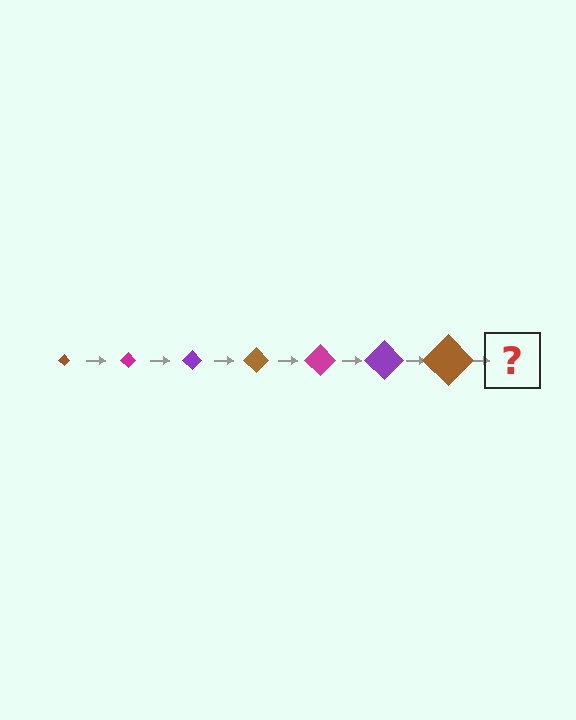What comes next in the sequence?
The next element should be a magenta diamond, larger than the previous one.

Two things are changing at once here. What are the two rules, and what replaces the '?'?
The two rules are that the diamond grows larger each step and the color cycles through brown, magenta, and purple. The '?' should be a magenta diamond, larger than the previous one.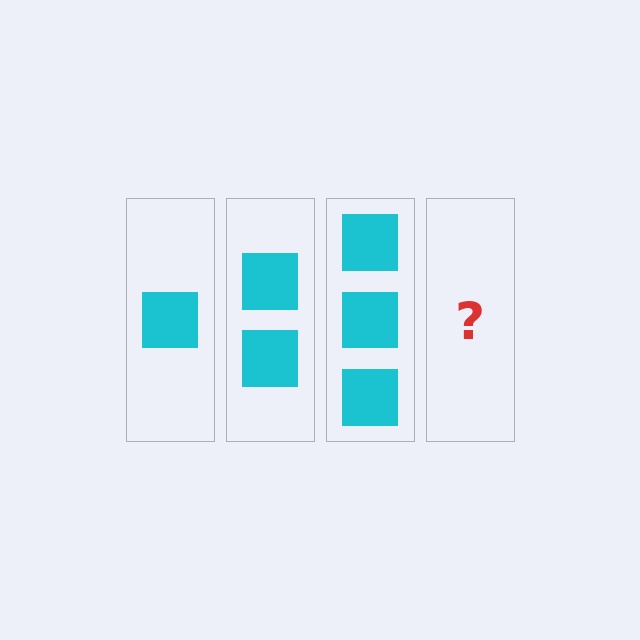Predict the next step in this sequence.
The next step is 4 squares.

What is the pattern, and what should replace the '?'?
The pattern is that each step adds one more square. The '?' should be 4 squares.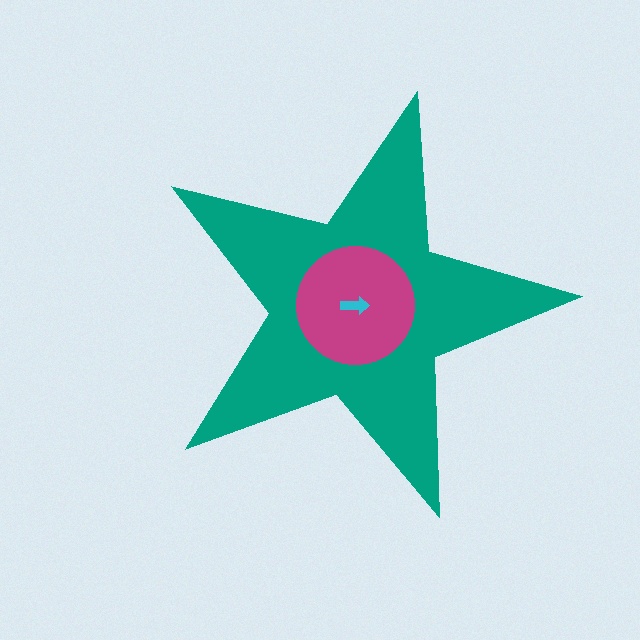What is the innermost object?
The cyan arrow.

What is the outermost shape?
The teal star.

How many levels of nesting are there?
3.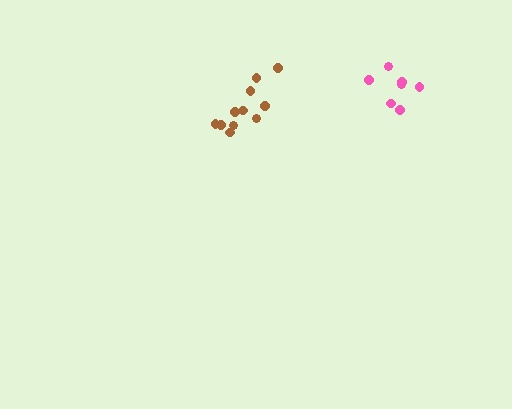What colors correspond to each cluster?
The clusters are colored: brown, pink.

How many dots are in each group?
Group 1: 11 dots, Group 2: 7 dots (18 total).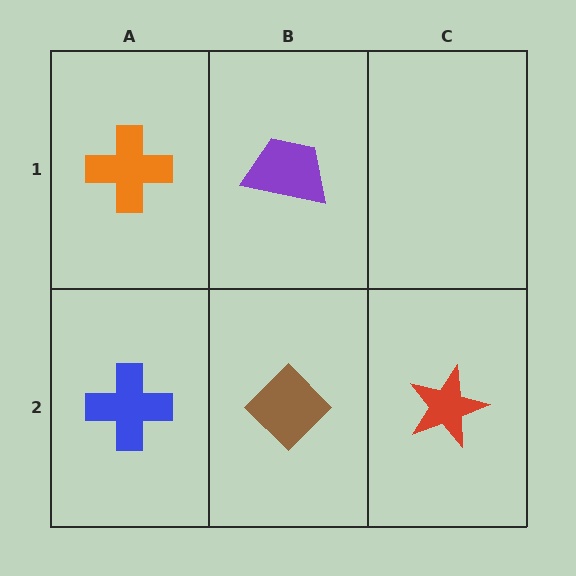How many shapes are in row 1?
2 shapes.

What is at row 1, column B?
A purple trapezoid.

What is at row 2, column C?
A red star.